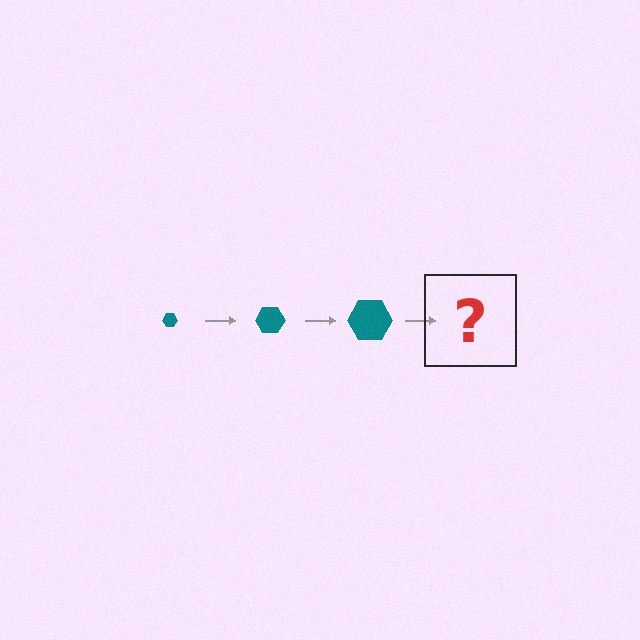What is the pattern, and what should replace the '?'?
The pattern is that the hexagon gets progressively larger each step. The '?' should be a teal hexagon, larger than the previous one.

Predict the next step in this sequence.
The next step is a teal hexagon, larger than the previous one.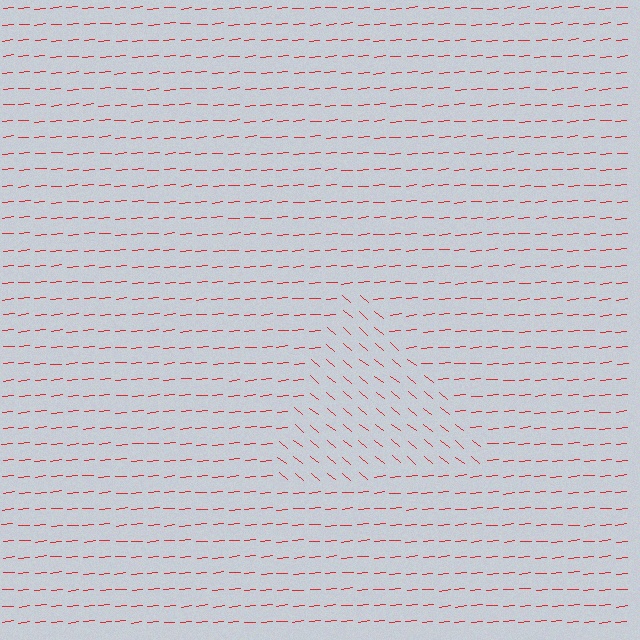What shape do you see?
I see a triangle.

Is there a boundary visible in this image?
Yes, there is a texture boundary formed by a change in line orientation.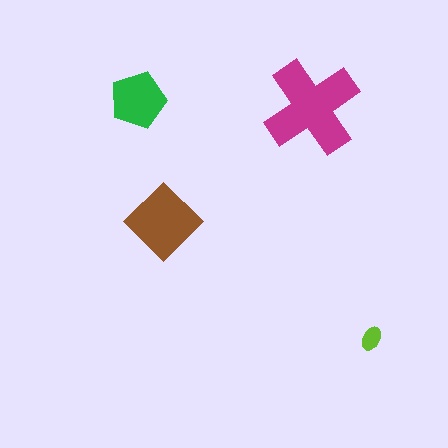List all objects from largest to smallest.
The magenta cross, the brown diamond, the green pentagon, the lime ellipse.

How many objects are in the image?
There are 4 objects in the image.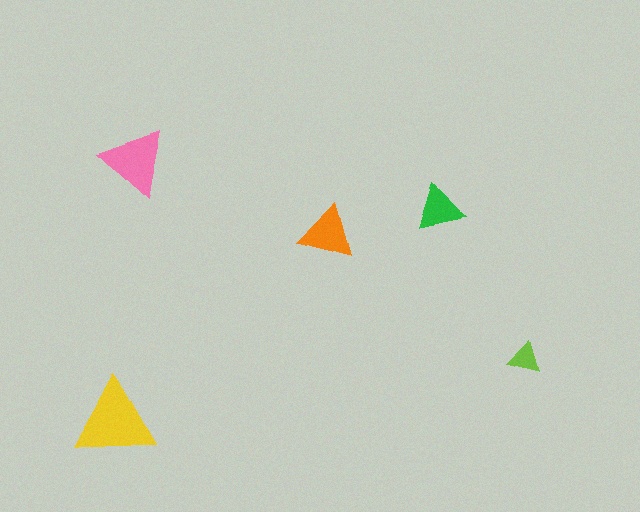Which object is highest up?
The pink triangle is topmost.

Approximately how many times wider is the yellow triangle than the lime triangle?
About 2.5 times wider.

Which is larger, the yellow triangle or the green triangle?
The yellow one.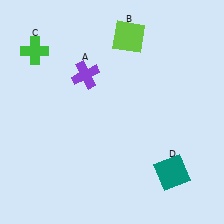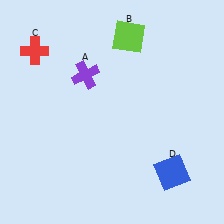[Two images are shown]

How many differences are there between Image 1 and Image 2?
There are 2 differences between the two images.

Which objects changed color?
C changed from green to red. D changed from teal to blue.